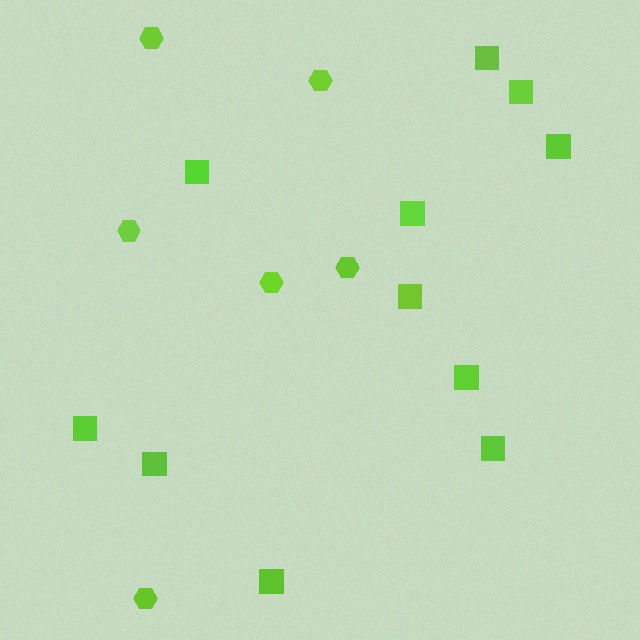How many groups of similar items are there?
There are 2 groups: one group of hexagons (6) and one group of squares (11).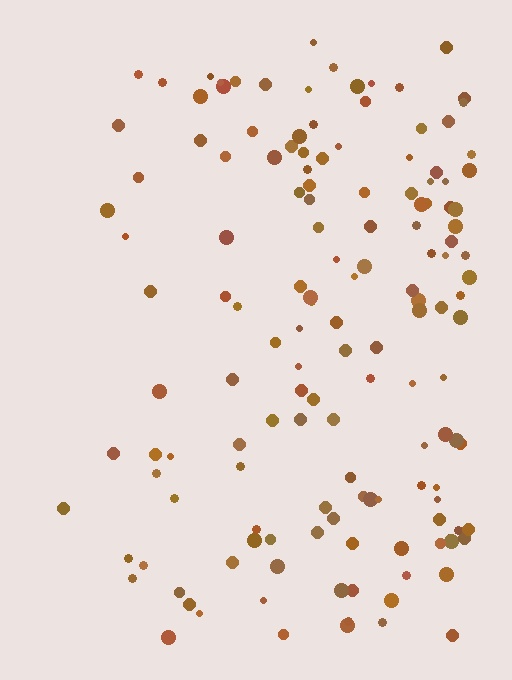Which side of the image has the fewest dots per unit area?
The left.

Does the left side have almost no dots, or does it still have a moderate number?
Still a moderate number, just noticeably fewer than the right.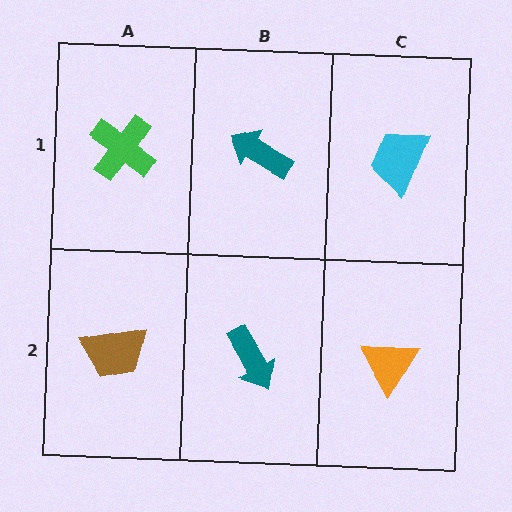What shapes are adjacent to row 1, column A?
A brown trapezoid (row 2, column A), a teal arrow (row 1, column B).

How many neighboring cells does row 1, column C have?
2.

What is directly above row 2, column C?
A cyan trapezoid.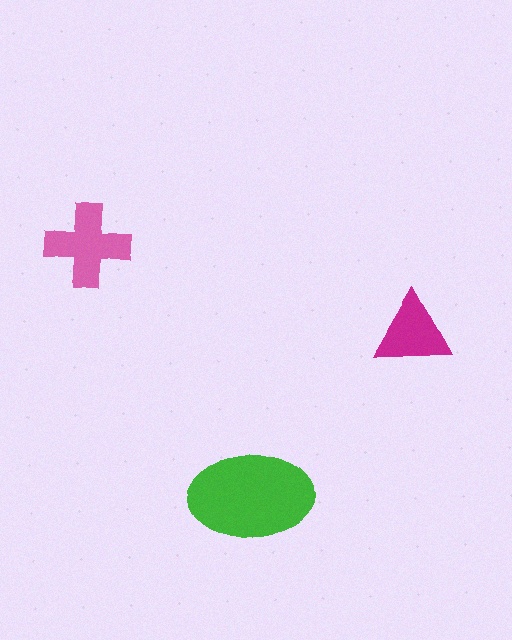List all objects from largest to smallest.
The green ellipse, the pink cross, the magenta triangle.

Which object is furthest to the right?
The magenta triangle is rightmost.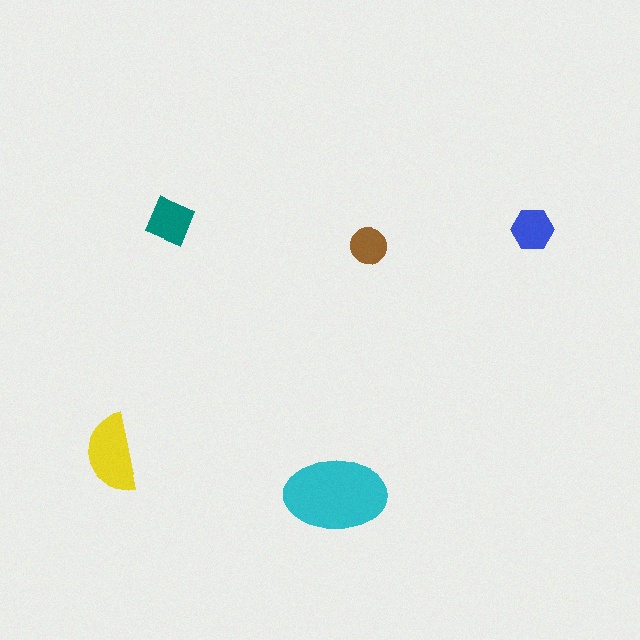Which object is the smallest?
The brown circle.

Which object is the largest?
The cyan ellipse.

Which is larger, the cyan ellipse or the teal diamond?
The cyan ellipse.